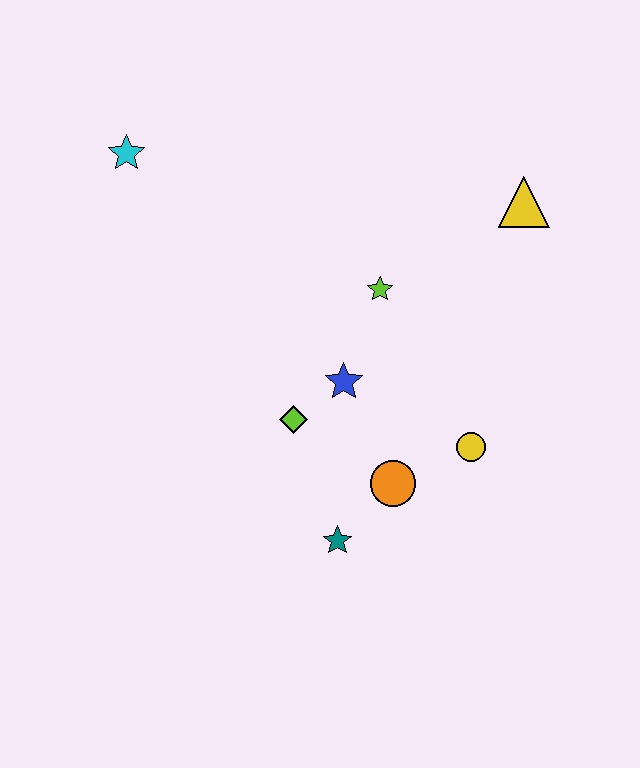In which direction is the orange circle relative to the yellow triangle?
The orange circle is below the yellow triangle.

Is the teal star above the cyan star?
No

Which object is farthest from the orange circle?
The cyan star is farthest from the orange circle.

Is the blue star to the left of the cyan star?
No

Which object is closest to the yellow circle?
The orange circle is closest to the yellow circle.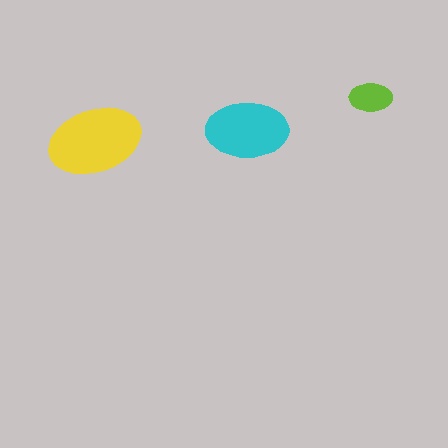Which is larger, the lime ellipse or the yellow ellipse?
The yellow one.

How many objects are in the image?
There are 3 objects in the image.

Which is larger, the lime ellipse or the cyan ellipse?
The cyan one.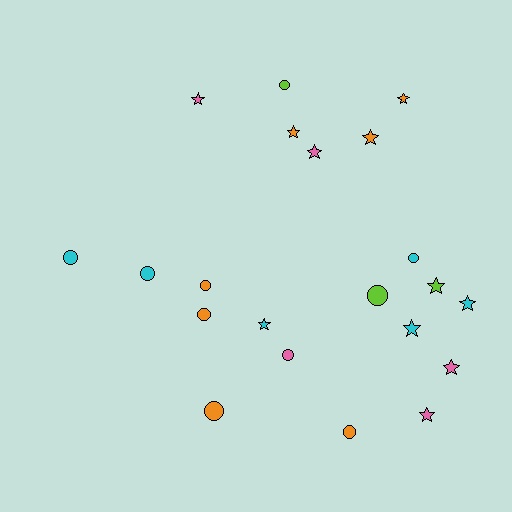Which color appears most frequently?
Orange, with 7 objects.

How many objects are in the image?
There are 21 objects.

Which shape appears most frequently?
Star, with 11 objects.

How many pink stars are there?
There are 4 pink stars.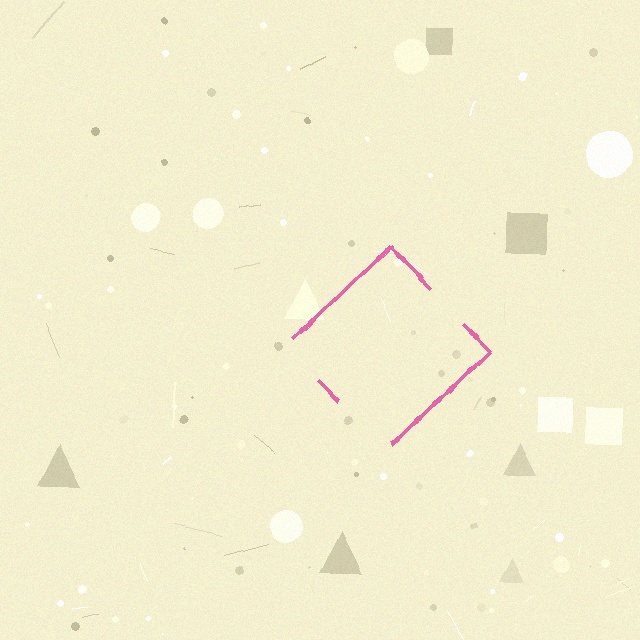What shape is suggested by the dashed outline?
The dashed outline suggests a diamond.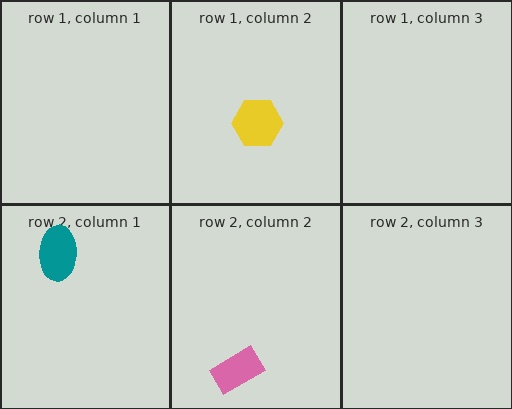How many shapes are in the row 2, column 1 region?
1.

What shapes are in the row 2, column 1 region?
The teal ellipse.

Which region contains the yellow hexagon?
The row 1, column 2 region.